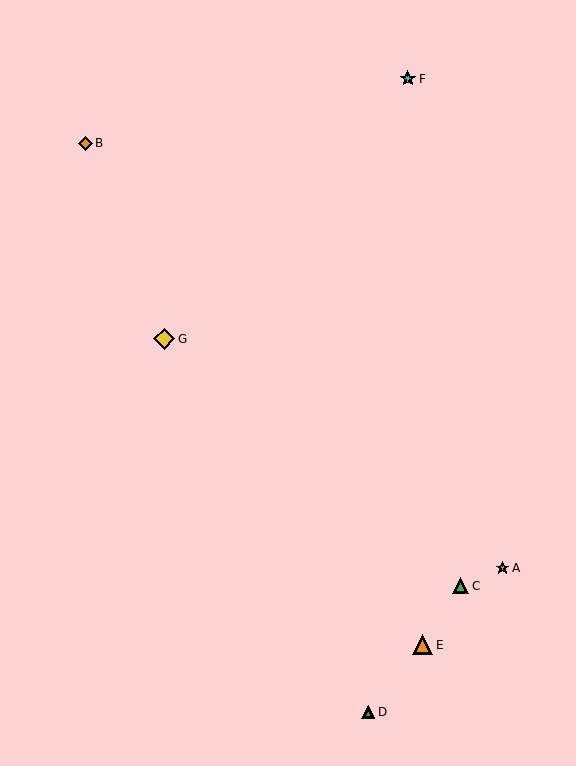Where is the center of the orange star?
The center of the orange star is at (502, 568).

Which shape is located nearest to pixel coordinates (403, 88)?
The cyan star (labeled F) at (408, 79) is nearest to that location.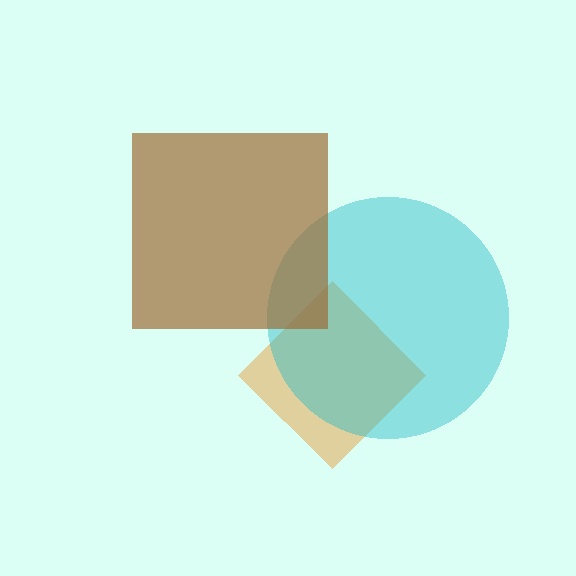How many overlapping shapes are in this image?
There are 3 overlapping shapes in the image.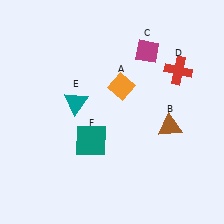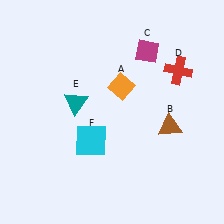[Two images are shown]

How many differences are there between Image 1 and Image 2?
There is 1 difference between the two images.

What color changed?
The square (F) changed from teal in Image 1 to cyan in Image 2.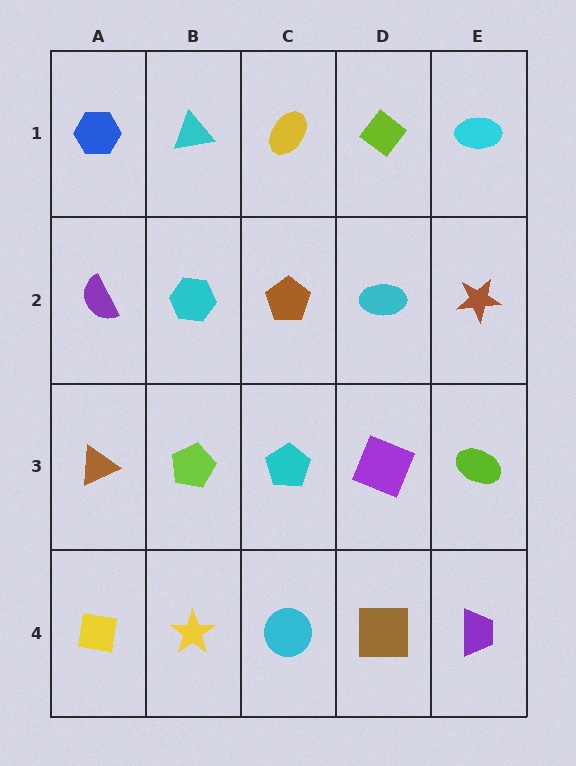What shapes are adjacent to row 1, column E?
A brown star (row 2, column E), a lime diamond (row 1, column D).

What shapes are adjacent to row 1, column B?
A cyan hexagon (row 2, column B), a blue hexagon (row 1, column A), a yellow ellipse (row 1, column C).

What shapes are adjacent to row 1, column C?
A brown pentagon (row 2, column C), a cyan triangle (row 1, column B), a lime diamond (row 1, column D).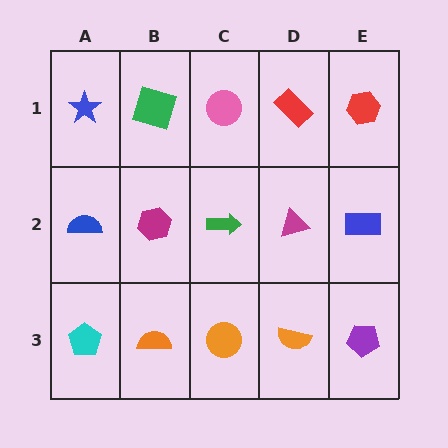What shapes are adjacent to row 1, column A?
A blue semicircle (row 2, column A), a green square (row 1, column B).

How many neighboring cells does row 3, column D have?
3.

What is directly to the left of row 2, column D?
A green arrow.